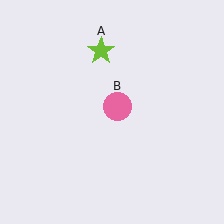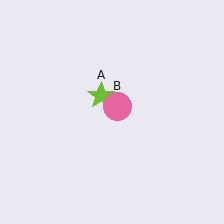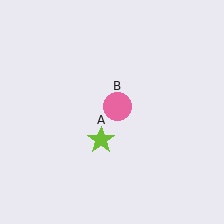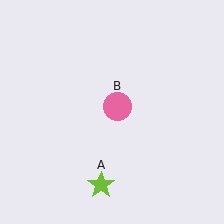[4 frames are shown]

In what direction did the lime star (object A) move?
The lime star (object A) moved down.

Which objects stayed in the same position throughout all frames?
Pink circle (object B) remained stationary.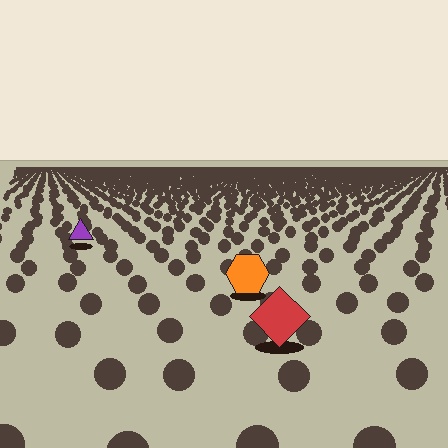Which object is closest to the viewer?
The red diamond is closest. The texture marks near it are larger and more spread out.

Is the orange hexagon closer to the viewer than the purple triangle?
Yes. The orange hexagon is closer — you can tell from the texture gradient: the ground texture is coarser near it.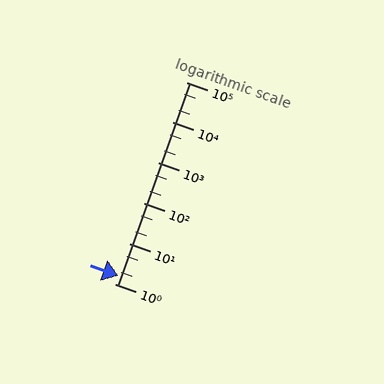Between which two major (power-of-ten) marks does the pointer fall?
The pointer is between 1 and 10.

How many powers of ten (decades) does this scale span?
The scale spans 5 decades, from 1 to 100000.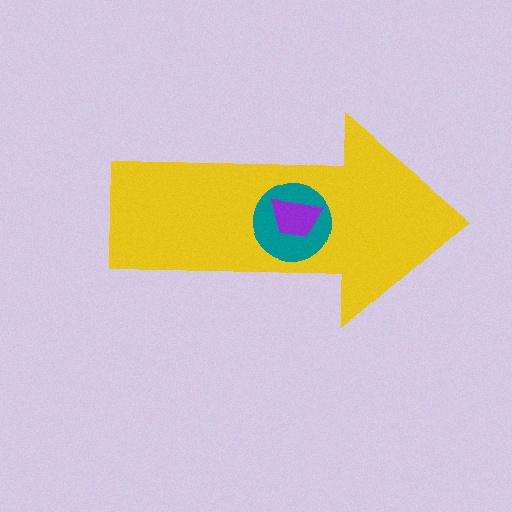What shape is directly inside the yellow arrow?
The teal circle.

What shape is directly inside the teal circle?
The purple trapezoid.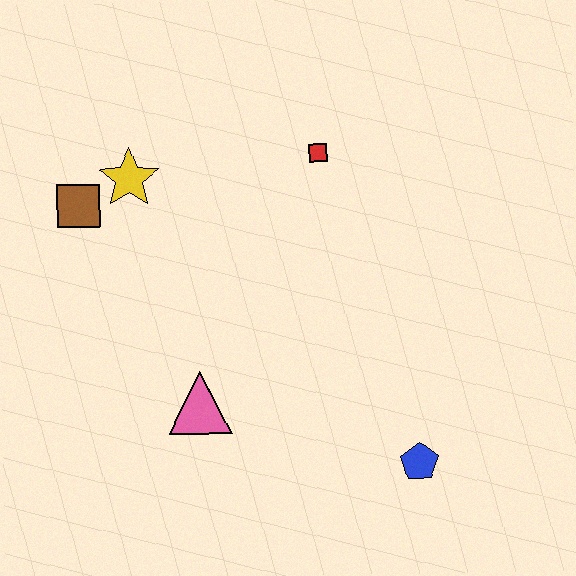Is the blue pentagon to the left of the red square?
No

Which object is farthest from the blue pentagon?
The brown square is farthest from the blue pentagon.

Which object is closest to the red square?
The yellow star is closest to the red square.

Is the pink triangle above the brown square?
No